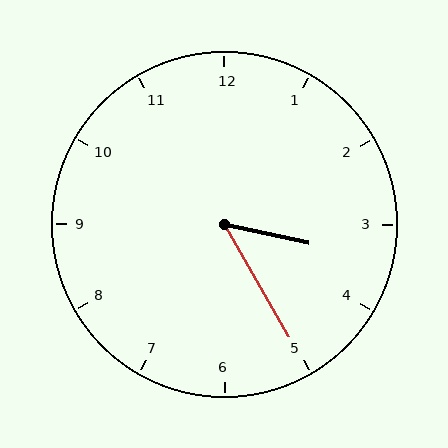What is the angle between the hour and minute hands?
Approximately 48 degrees.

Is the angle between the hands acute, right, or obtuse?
It is acute.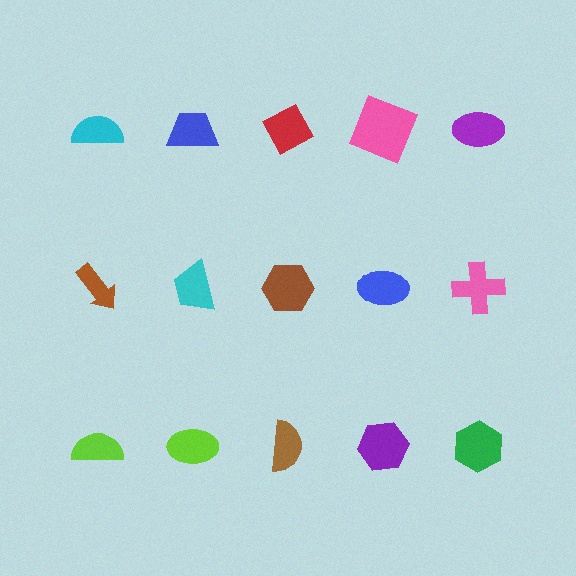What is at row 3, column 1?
A lime semicircle.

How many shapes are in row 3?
5 shapes.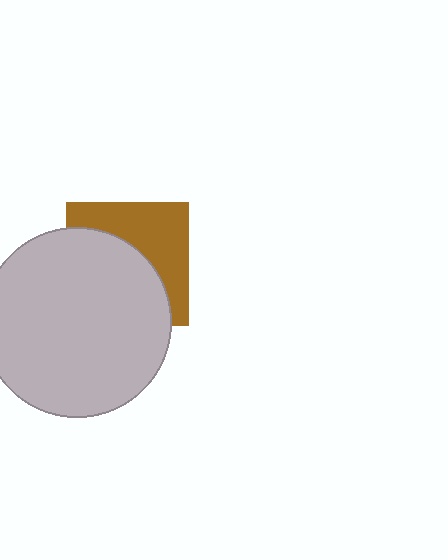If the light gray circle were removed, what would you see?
You would see the complete brown square.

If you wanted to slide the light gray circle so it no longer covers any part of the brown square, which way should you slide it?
Slide it toward the lower-left — that is the most direct way to separate the two shapes.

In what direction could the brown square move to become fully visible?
The brown square could move toward the upper-right. That would shift it out from behind the light gray circle entirely.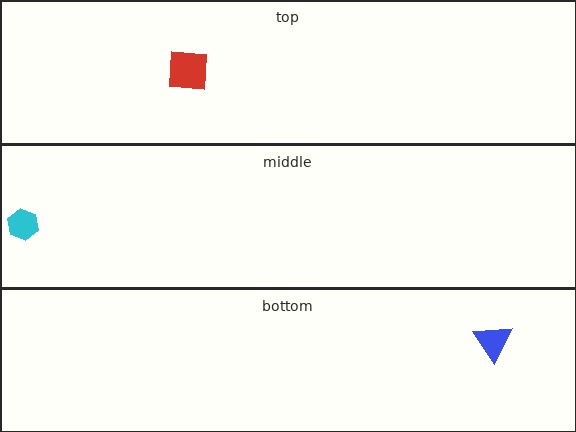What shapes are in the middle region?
The cyan hexagon.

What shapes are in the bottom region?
The blue triangle.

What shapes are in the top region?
The red square.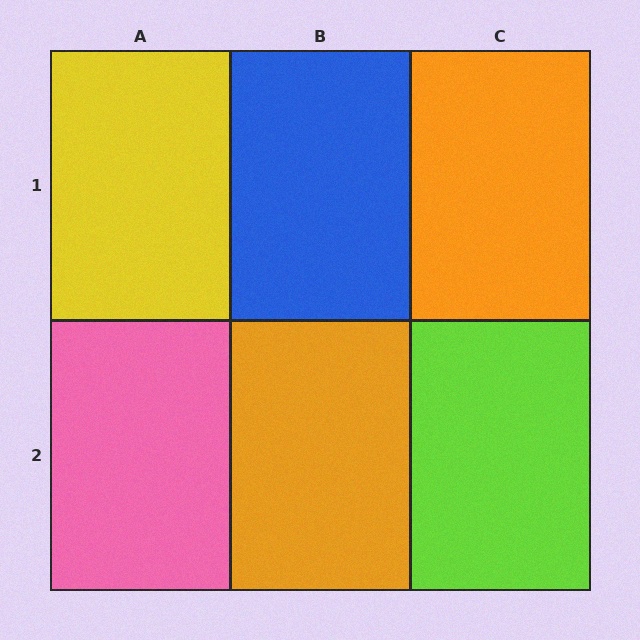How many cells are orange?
2 cells are orange.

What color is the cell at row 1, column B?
Blue.